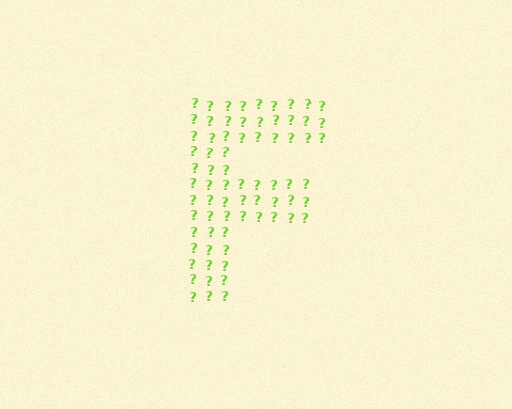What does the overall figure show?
The overall figure shows the letter F.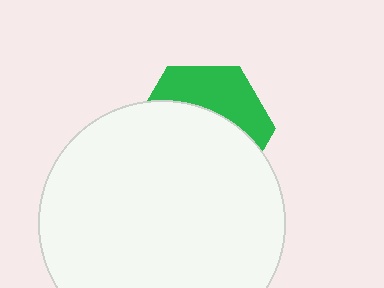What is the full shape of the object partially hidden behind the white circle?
The partially hidden object is a green hexagon.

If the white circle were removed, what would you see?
You would see the complete green hexagon.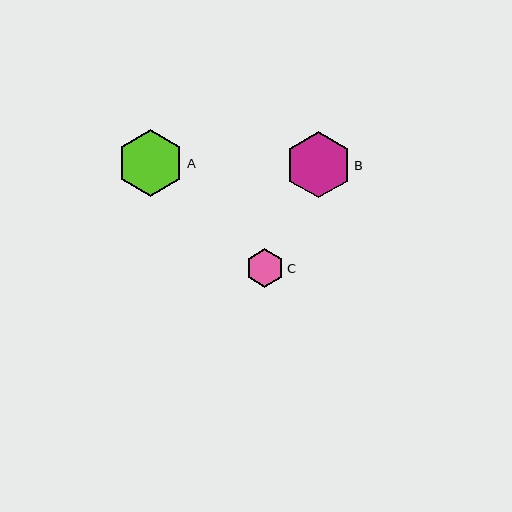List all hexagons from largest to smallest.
From largest to smallest: A, B, C.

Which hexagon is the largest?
Hexagon A is the largest with a size of approximately 67 pixels.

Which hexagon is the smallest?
Hexagon C is the smallest with a size of approximately 39 pixels.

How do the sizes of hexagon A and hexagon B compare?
Hexagon A and hexagon B are approximately the same size.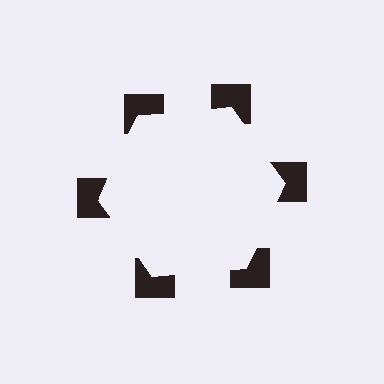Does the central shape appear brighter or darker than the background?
It typically appears slightly brighter than the background, even though no actual brightness change is drawn.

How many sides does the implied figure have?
6 sides.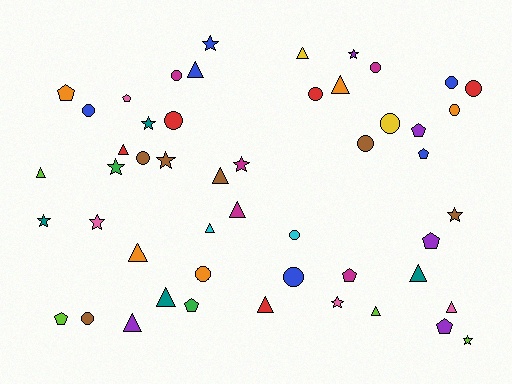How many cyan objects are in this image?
There are 2 cyan objects.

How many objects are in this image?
There are 50 objects.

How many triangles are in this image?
There are 15 triangles.